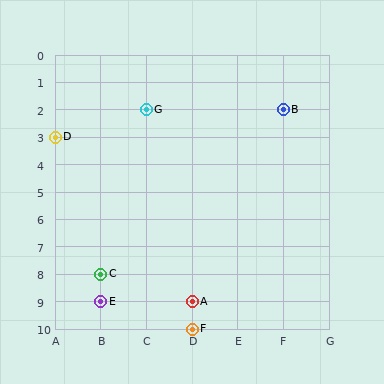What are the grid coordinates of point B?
Point B is at grid coordinates (F, 2).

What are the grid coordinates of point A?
Point A is at grid coordinates (D, 9).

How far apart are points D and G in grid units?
Points D and G are 2 columns and 1 row apart (about 2.2 grid units diagonally).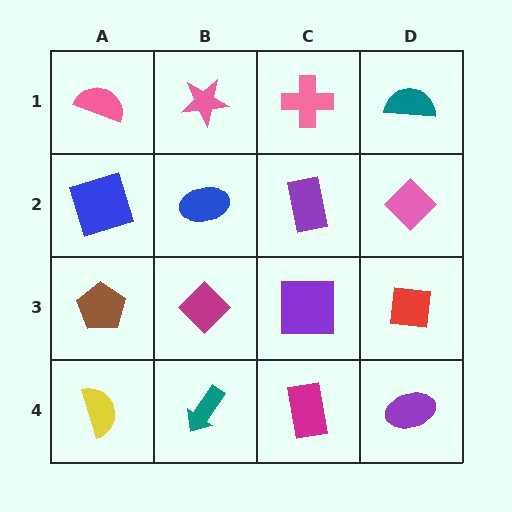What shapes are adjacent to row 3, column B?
A blue ellipse (row 2, column B), a teal arrow (row 4, column B), a brown pentagon (row 3, column A), a purple square (row 3, column C).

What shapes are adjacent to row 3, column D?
A pink diamond (row 2, column D), a purple ellipse (row 4, column D), a purple square (row 3, column C).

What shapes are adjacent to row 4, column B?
A magenta diamond (row 3, column B), a yellow semicircle (row 4, column A), a magenta rectangle (row 4, column C).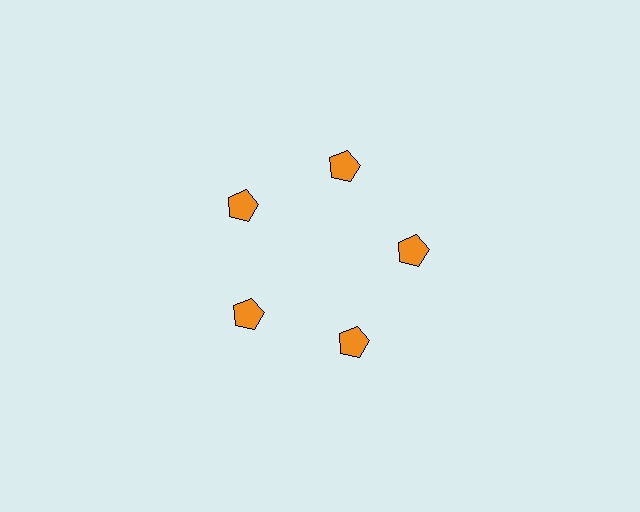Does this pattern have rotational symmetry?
Yes, this pattern has 5-fold rotational symmetry. It looks the same after rotating 72 degrees around the center.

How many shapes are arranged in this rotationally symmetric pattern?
There are 5 shapes, arranged in 5 groups of 1.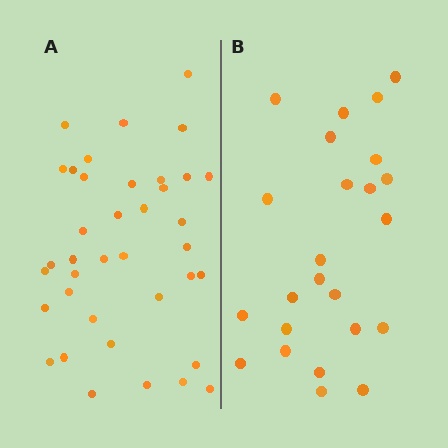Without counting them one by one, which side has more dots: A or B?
Region A (the left region) has more dots.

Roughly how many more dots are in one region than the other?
Region A has approximately 15 more dots than region B.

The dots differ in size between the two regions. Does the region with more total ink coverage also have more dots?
No. Region B has more total ink coverage because its dots are larger, but region A actually contains more individual dots. Total area can be misleading — the number of items is what matters here.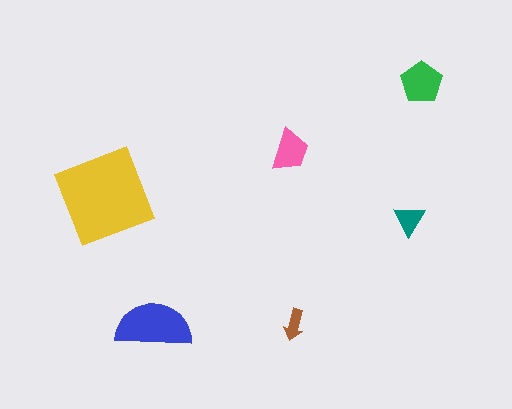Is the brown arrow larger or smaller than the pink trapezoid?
Smaller.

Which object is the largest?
The yellow diamond.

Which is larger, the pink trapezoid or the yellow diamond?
The yellow diamond.